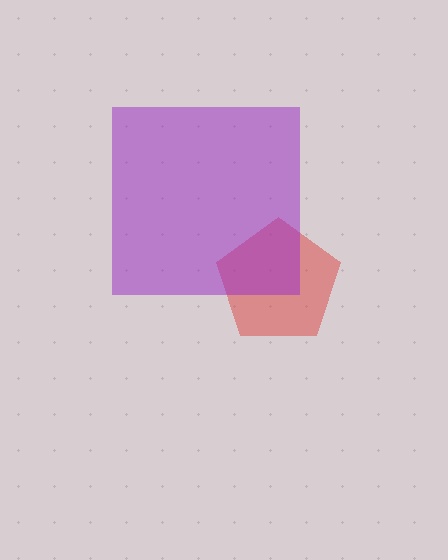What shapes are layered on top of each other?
The layered shapes are: a red pentagon, a purple square.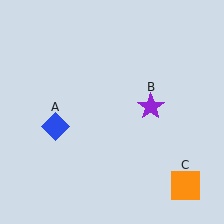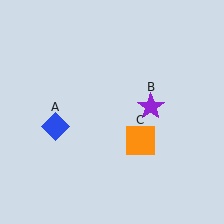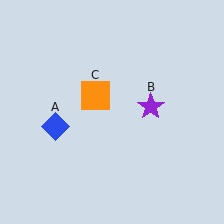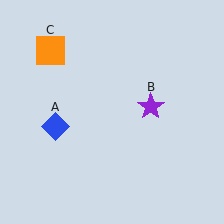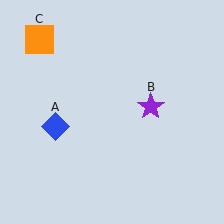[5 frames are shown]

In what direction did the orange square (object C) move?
The orange square (object C) moved up and to the left.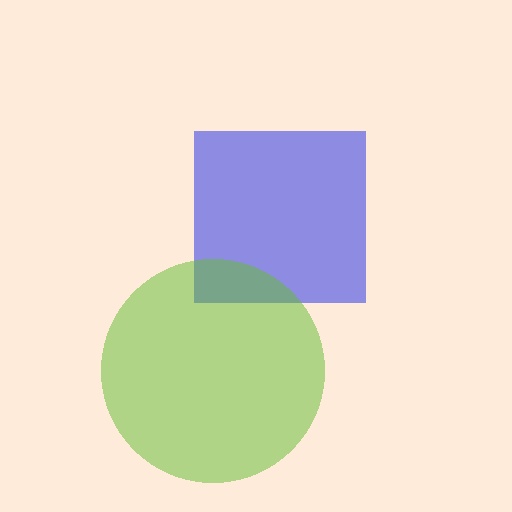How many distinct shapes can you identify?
There are 2 distinct shapes: a blue square, a lime circle.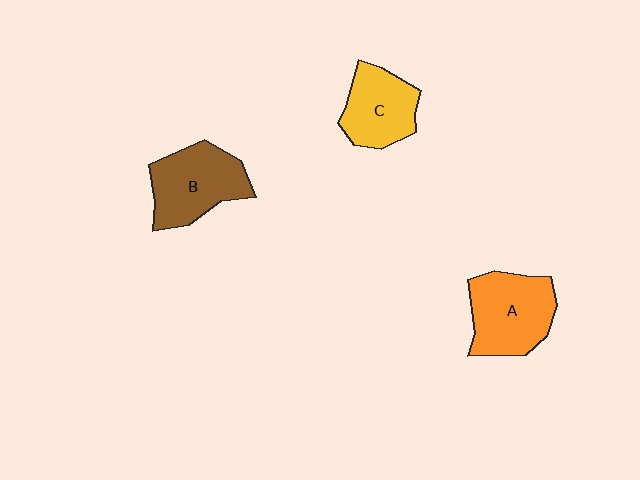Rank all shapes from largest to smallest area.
From largest to smallest: A (orange), B (brown), C (yellow).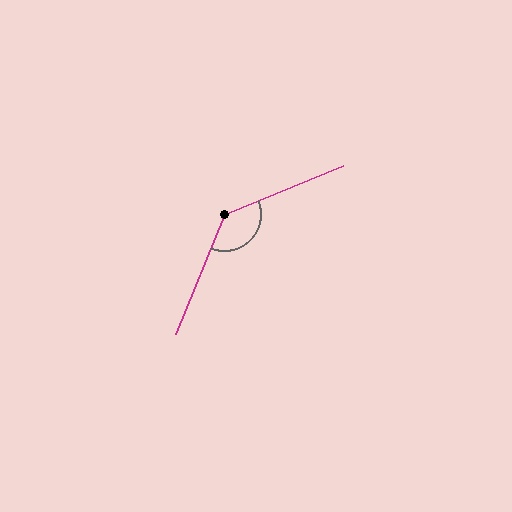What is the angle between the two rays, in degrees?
Approximately 134 degrees.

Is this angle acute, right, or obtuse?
It is obtuse.